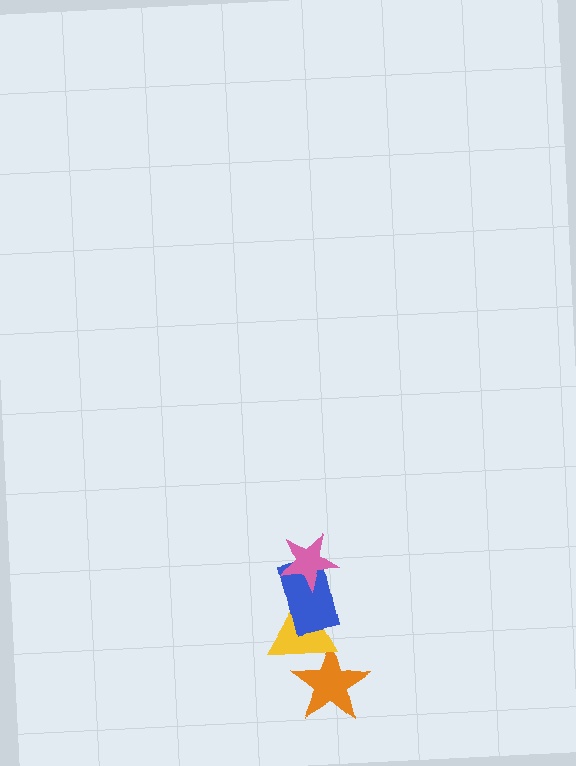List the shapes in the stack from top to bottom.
From top to bottom: the pink star, the blue rectangle, the yellow triangle, the orange star.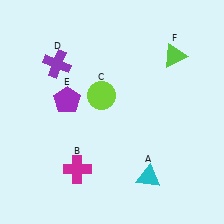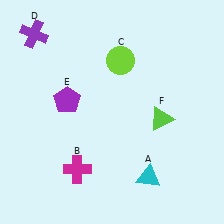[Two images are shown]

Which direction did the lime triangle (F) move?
The lime triangle (F) moved down.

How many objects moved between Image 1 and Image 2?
3 objects moved between the two images.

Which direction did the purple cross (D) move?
The purple cross (D) moved up.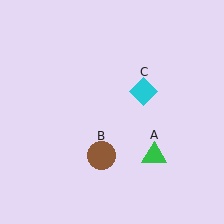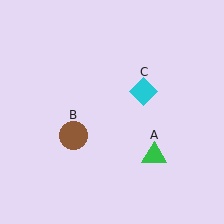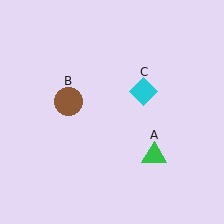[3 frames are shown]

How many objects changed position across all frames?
1 object changed position: brown circle (object B).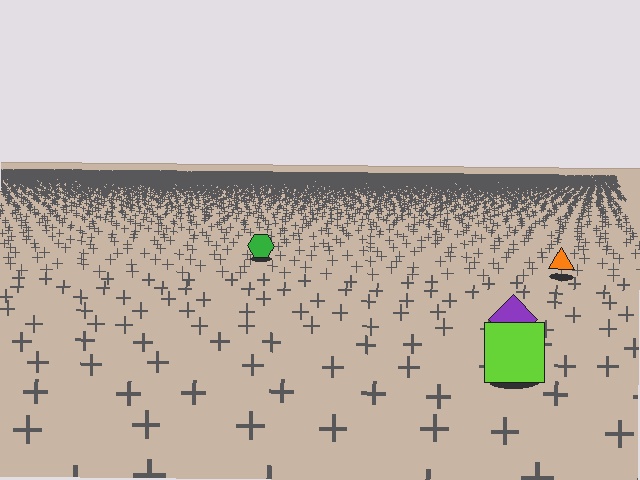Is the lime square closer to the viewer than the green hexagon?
Yes. The lime square is closer — you can tell from the texture gradient: the ground texture is coarser near it.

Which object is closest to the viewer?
The lime square is closest. The texture marks near it are larger and more spread out.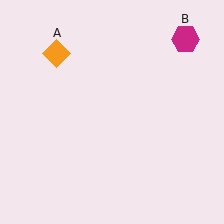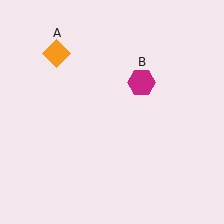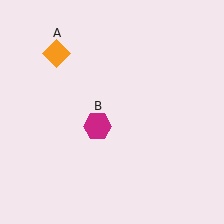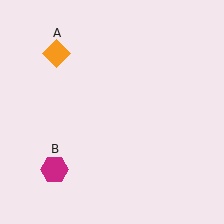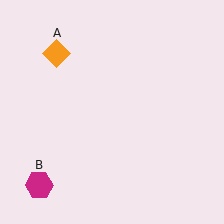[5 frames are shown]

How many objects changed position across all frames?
1 object changed position: magenta hexagon (object B).